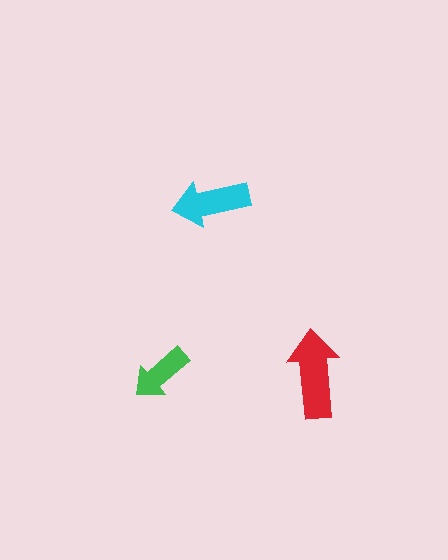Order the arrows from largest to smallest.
the red one, the cyan one, the green one.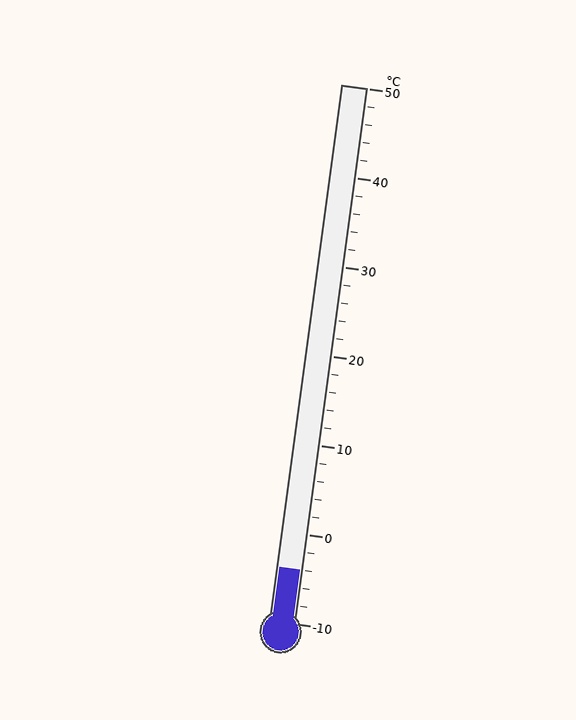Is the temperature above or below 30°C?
The temperature is below 30°C.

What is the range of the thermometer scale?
The thermometer scale ranges from -10°C to 50°C.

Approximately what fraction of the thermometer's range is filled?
The thermometer is filled to approximately 10% of its range.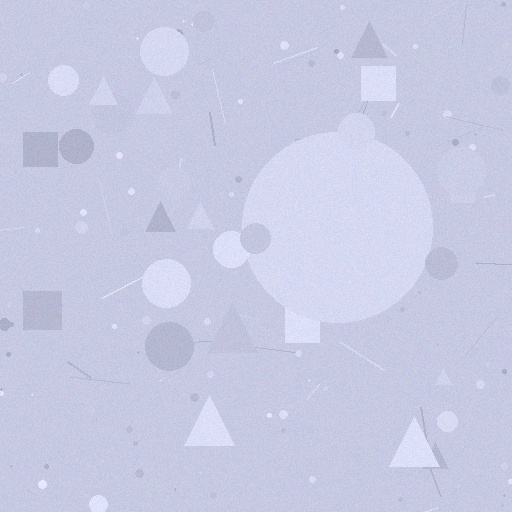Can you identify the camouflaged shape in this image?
The camouflaged shape is a circle.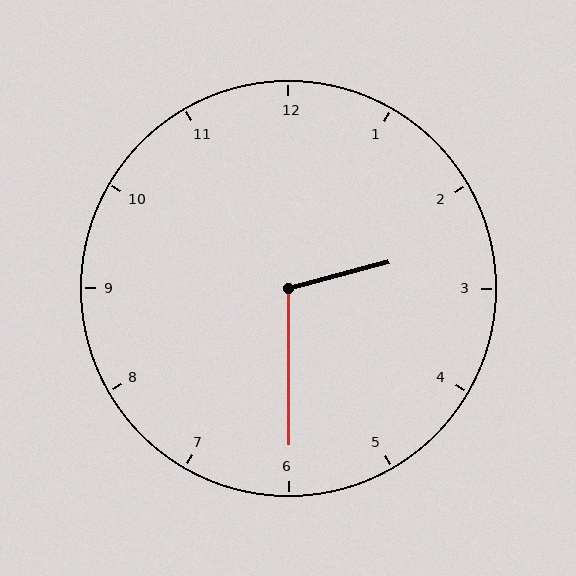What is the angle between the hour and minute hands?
Approximately 105 degrees.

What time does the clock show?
2:30.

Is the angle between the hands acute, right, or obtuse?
It is obtuse.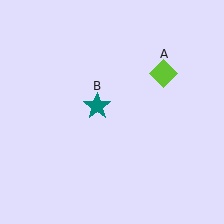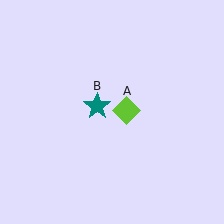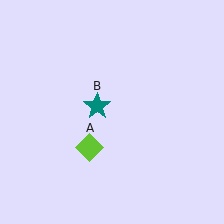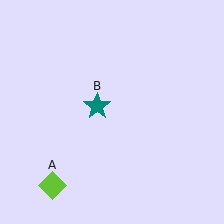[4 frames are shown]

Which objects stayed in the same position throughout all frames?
Teal star (object B) remained stationary.